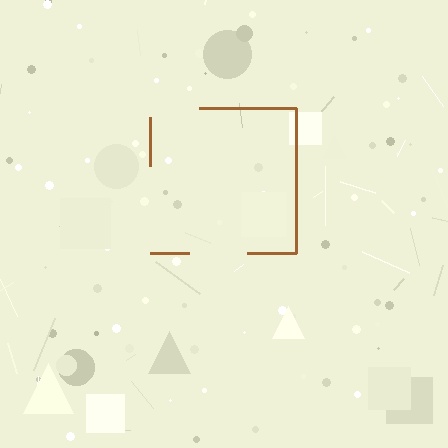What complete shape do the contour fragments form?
The contour fragments form a square.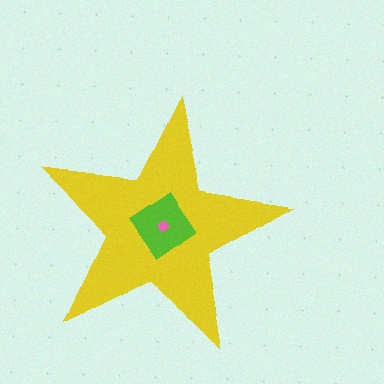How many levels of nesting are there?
3.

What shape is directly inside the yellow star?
The lime diamond.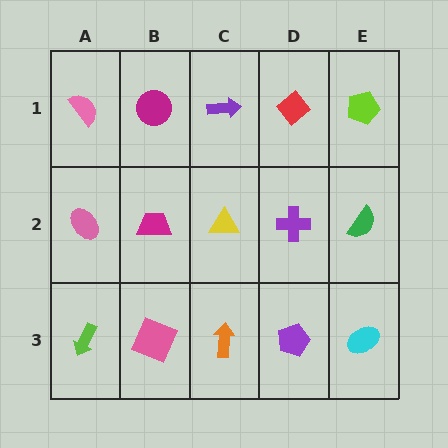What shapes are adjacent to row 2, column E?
A lime pentagon (row 1, column E), a cyan ellipse (row 3, column E), a purple cross (row 2, column D).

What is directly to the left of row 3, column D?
An orange arrow.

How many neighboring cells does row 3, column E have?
2.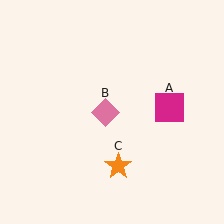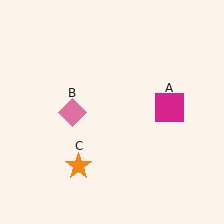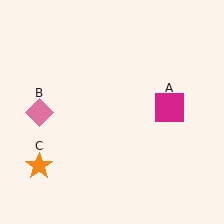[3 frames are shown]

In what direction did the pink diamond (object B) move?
The pink diamond (object B) moved left.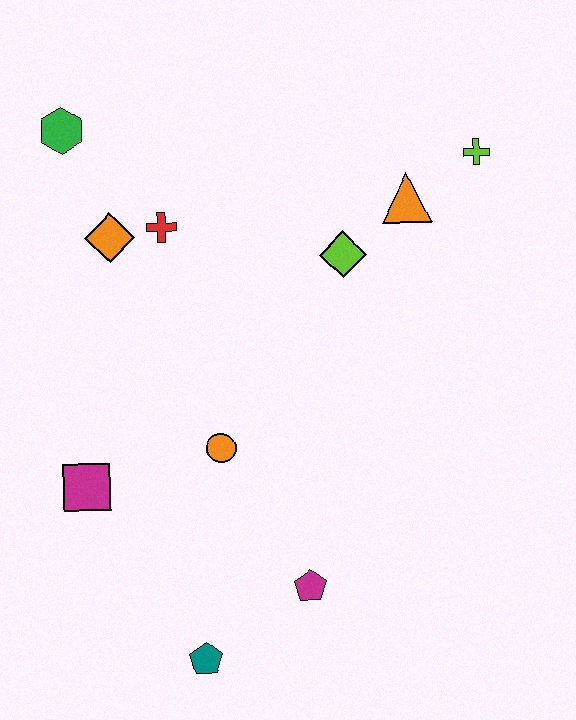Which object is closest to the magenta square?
The orange circle is closest to the magenta square.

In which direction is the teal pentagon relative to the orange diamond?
The teal pentagon is below the orange diamond.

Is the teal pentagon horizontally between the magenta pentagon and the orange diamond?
Yes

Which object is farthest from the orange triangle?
The teal pentagon is farthest from the orange triangle.